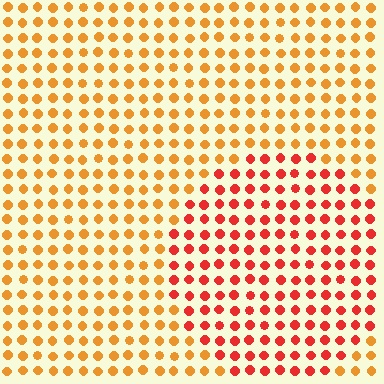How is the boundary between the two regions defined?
The boundary is defined purely by a slight shift in hue (about 33 degrees). Spacing, size, and orientation are identical on both sides.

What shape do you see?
I see a circle.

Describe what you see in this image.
The image is filled with small orange elements in a uniform arrangement. A circle-shaped region is visible where the elements are tinted to a slightly different hue, forming a subtle color boundary.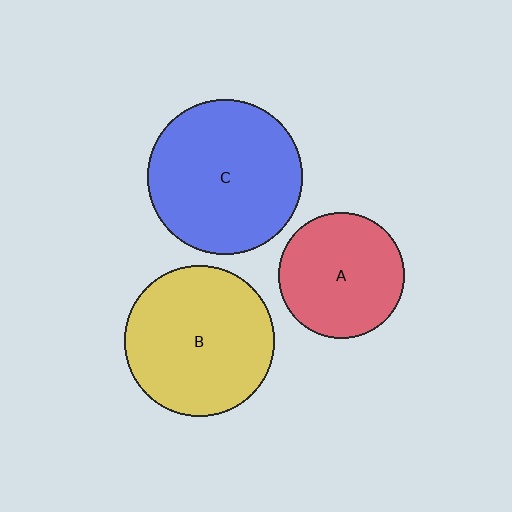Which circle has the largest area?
Circle C (blue).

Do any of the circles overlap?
No, none of the circles overlap.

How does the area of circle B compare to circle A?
Approximately 1.4 times.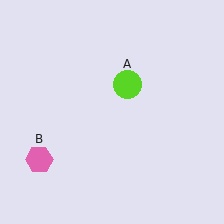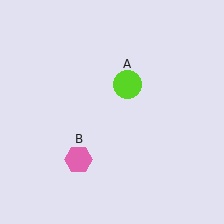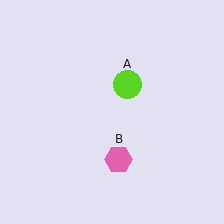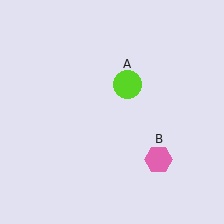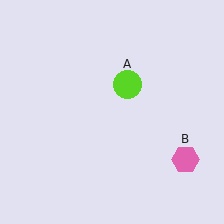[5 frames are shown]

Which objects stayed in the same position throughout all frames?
Lime circle (object A) remained stationary.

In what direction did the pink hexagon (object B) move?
The pink hexagon (object B) moved right.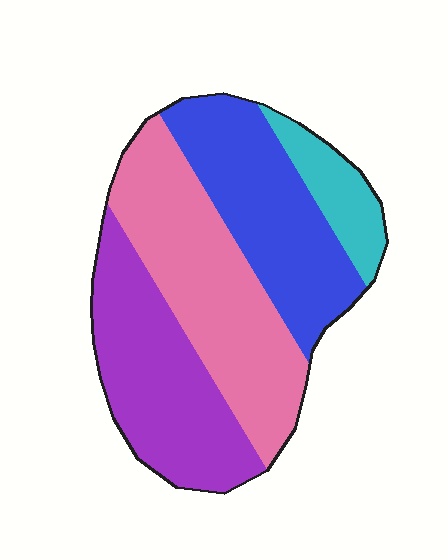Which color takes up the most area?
Pink, at roughly 35%.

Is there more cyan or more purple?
Purple.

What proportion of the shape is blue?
Blue covers about 30% of the shape.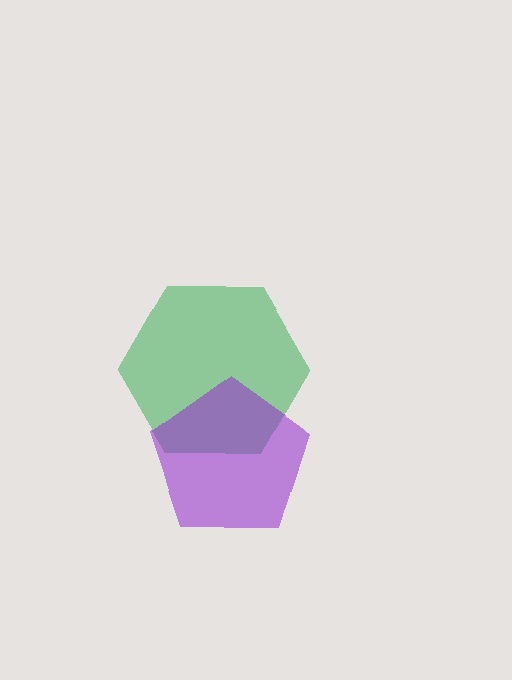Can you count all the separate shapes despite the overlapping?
Yes, there are 2 separate shapes.